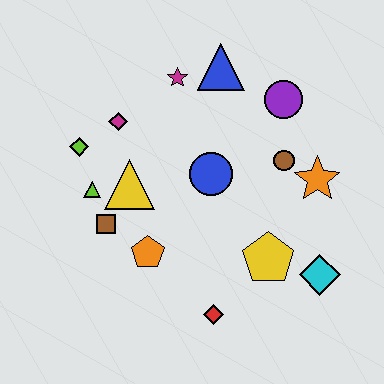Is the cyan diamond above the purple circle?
No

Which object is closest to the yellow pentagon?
The cyan diamond is closest to the yellow pentagon.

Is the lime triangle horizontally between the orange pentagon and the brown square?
No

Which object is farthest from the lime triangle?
The cyan diamond is farthest from the lime triangle.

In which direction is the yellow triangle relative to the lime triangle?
The yellow triangle is to the right of the lime triangle.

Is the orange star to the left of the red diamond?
No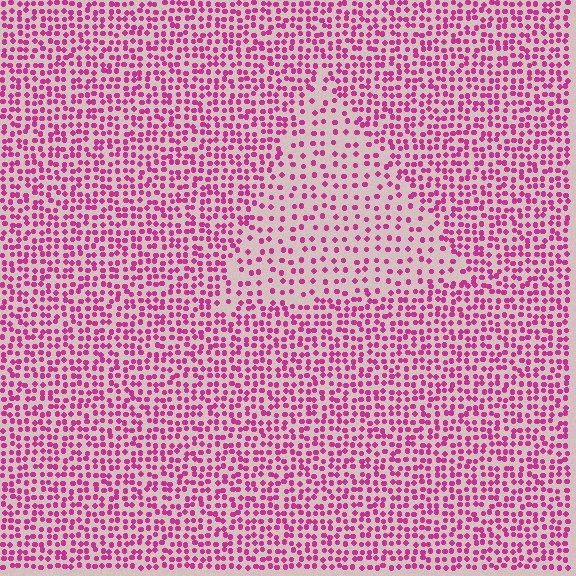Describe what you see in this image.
The image contains small magenta elements arranged at two different densities. A triangle-shaped region is visible where the elements are less densely packed than the surrounding area.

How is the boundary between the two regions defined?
The boundary is defined by a change in element density (approximately 2.0x ratio). All elements are the same color, size, and shape.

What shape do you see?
I see a triangle.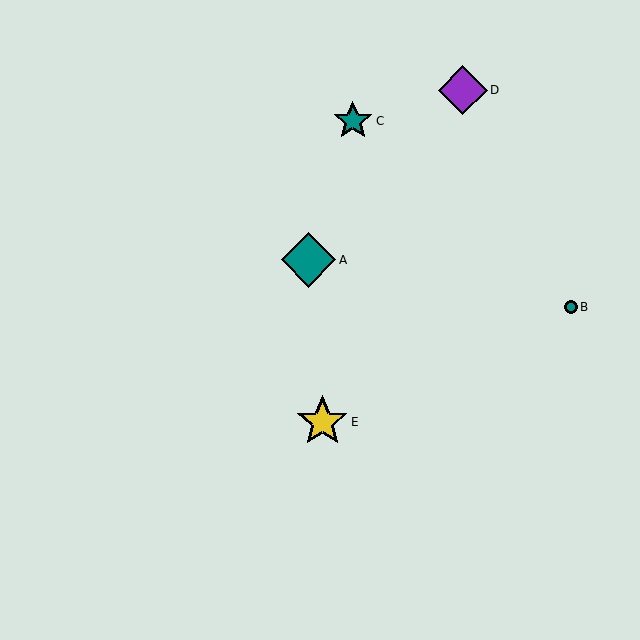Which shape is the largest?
The teal diamond (labeled A) is the largest.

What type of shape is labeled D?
Shape D is a purple diamond.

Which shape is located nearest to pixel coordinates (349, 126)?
The teal star (labeled C) at (353, 121) is nearest to that location.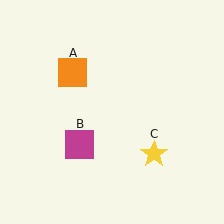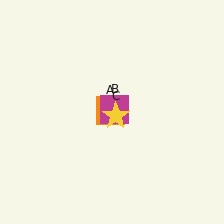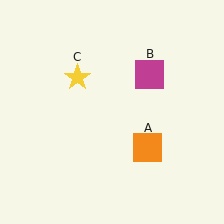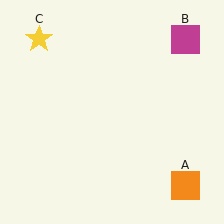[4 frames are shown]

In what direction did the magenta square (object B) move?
The magenta square (object B) moved up and to the right.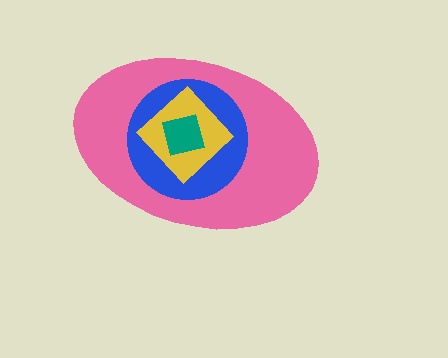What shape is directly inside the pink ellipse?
The blue circle.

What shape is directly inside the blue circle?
The yellow diamond.